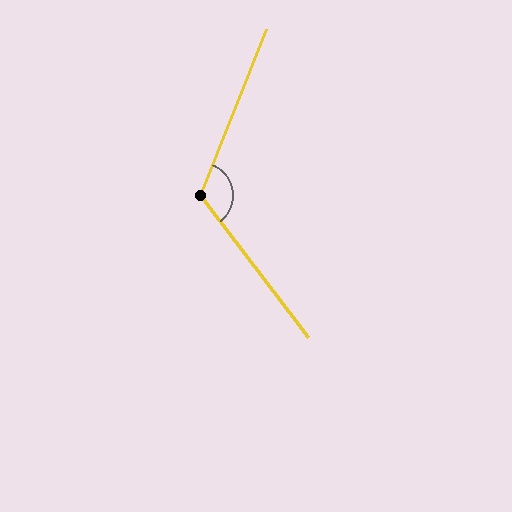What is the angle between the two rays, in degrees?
Approximately 121 degrees.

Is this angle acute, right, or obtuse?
It is obtuse.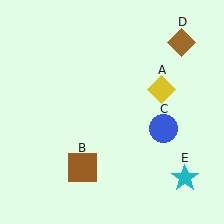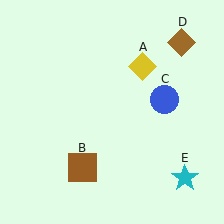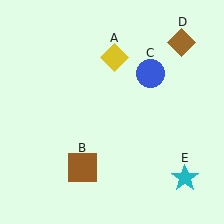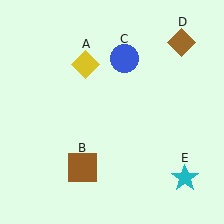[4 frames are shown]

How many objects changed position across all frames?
2 objects changed position: yellow diamond (object A), blue circle (object C).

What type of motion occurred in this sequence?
The yellow diamond (object A), blue circle (object C) rotated counterclockwise around the center of the scene.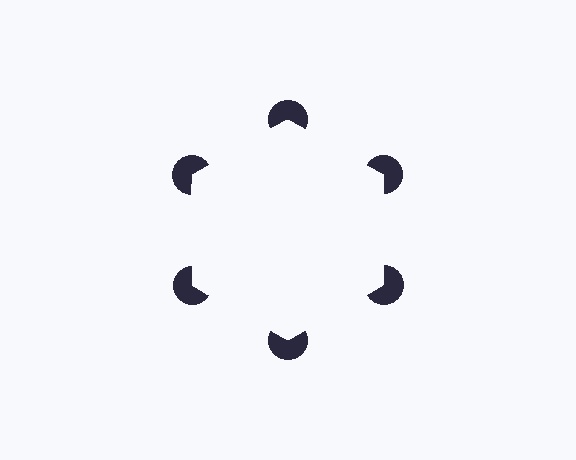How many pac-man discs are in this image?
There are 6 — one at each vertex of the illusory hexagon.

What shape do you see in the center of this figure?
An illusory hexagon — its edges are inferred from the aligned wedge cuts in the pac-man discs, not physically drawn.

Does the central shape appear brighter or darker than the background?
It typically appears slightly brighter than the background, even though no actual brightness change is drawn.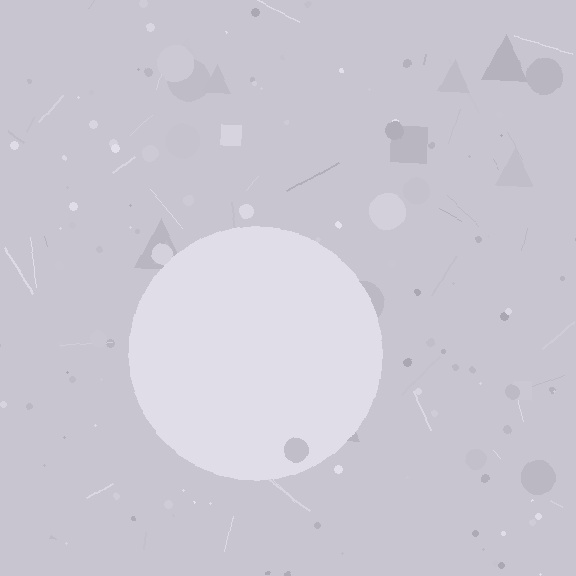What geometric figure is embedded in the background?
A circle is embedded in the background.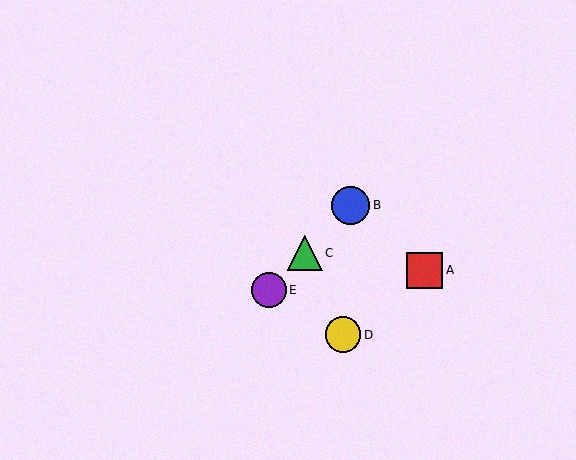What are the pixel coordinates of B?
Object B is at (351, 205).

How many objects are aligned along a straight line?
3 objects (B, C, E) are aligned along a straight line.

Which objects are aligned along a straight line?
Objects B, C, E are aligned along a straight line.